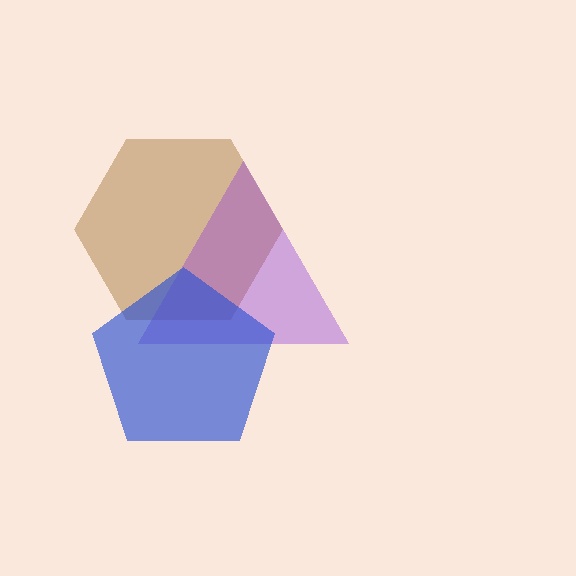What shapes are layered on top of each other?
The layered shapes are: a brown hexagon, a purple triangle, a blue pentagon.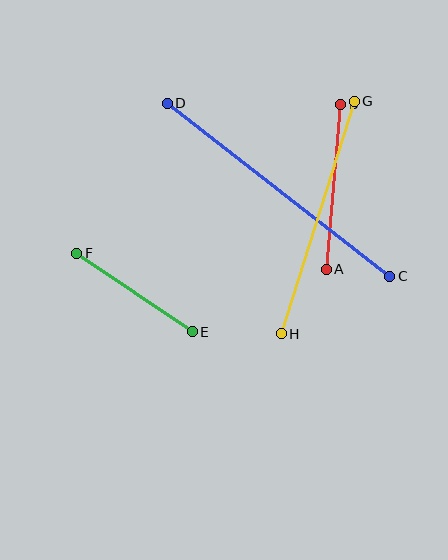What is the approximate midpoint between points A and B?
The midpoint is at approximately (334, 187) pixels.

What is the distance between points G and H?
The distance is approximately 243 pixels.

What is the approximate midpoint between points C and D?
The midpoint is at approximately (279, 190) pixels.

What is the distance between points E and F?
The distance is approximately 139 pixels.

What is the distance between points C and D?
The distance is approximately 282 pixels.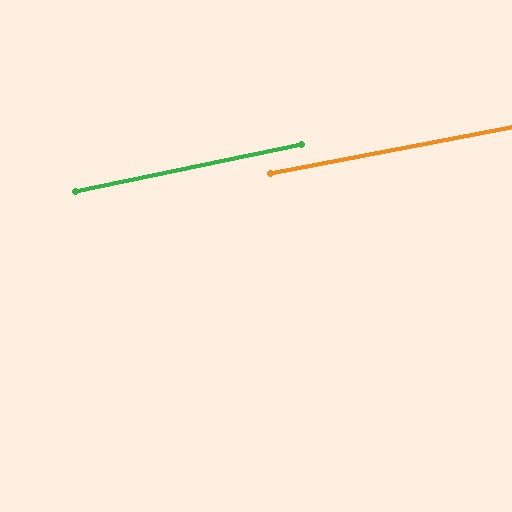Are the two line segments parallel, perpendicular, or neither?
Parallel — their directions differ by only 0.7°.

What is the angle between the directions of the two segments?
Approximately 1 degree.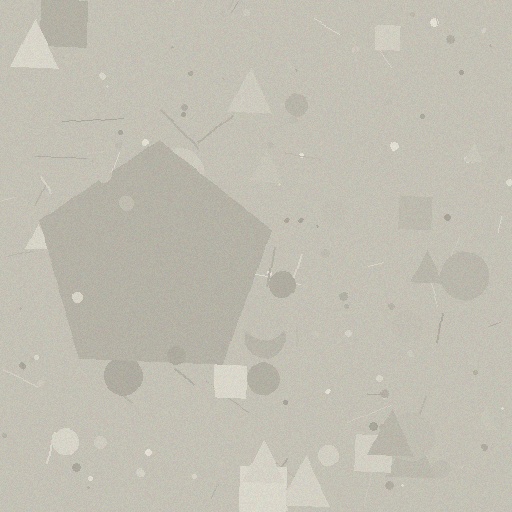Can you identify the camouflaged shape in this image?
The camouflaged shape is a pentagon.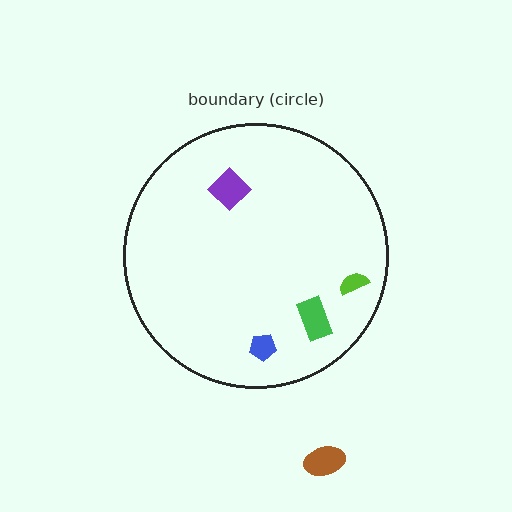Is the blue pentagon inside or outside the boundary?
Inside.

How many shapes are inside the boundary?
4 inside, 1 outside.